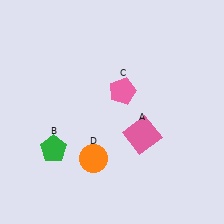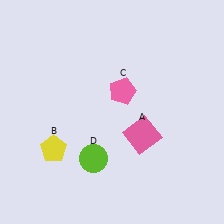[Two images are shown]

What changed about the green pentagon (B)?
In Image 1, B is green. In Image 2, it changed to yellow.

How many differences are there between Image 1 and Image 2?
There are 2 differences between the two images.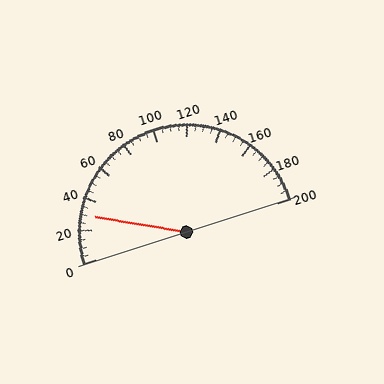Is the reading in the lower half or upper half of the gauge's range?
The reading is in the lower half of the range (0 to 200).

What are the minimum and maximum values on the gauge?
The gauge ranges from 0 to 200.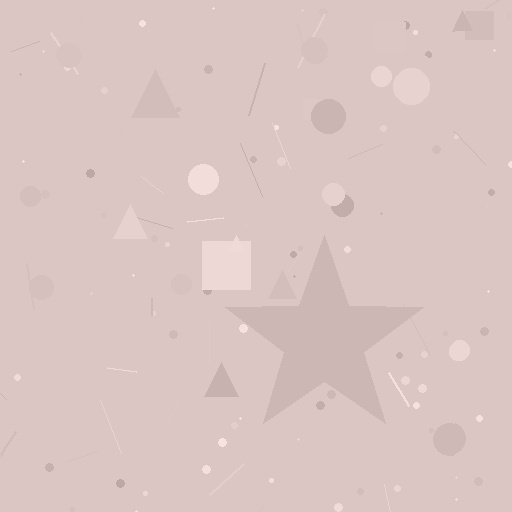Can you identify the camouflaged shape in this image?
The camouflaged shape is a star.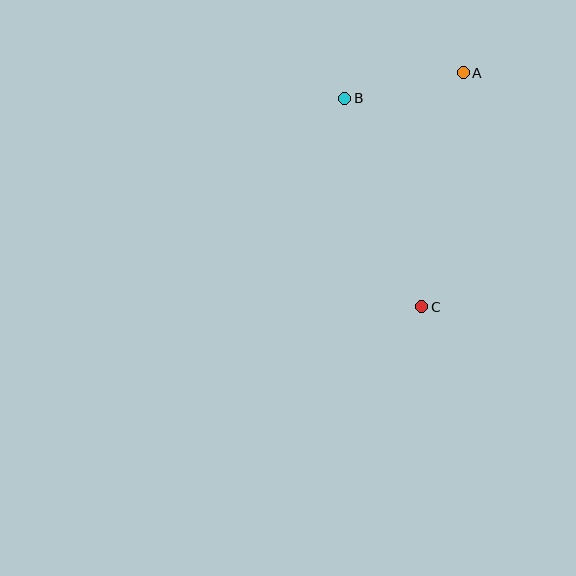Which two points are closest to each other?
Points A and B are closest to each other.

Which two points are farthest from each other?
Points A and C are farthest from each other.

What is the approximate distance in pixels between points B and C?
The distance between B and C is approximately 222 pixels.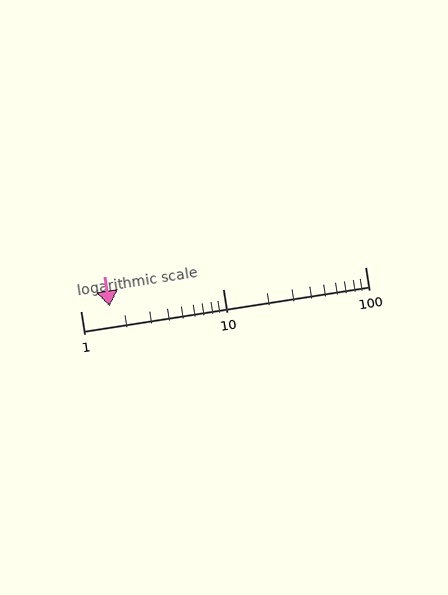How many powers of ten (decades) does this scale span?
The scale spans 2 decades, from 1 to 100.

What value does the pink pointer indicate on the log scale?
The pointer indicates approximately 1.6.